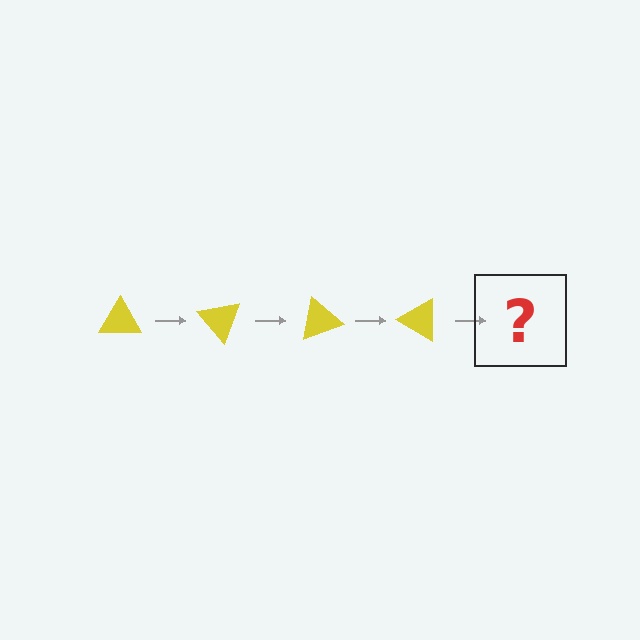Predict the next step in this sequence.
The next step is a yellow triangle rotated 200 degrees.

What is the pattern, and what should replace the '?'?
The pattern is that the triangle rotates 50 degrees each step. The '?' should be a yellow triangle rotated 200 degrees.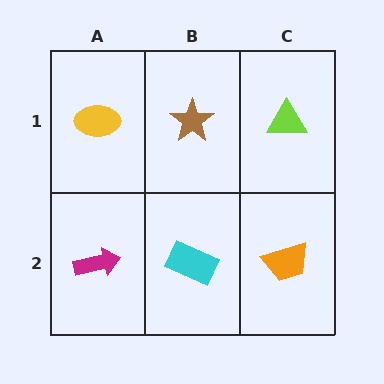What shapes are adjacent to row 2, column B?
A brown star (row 1, column B), a magenta arrow (row 2, column A), an orange trapezoid (row 2, column C).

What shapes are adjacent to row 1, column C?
An orange trapezoid (row 2, column C), a brown star (row 1, column B).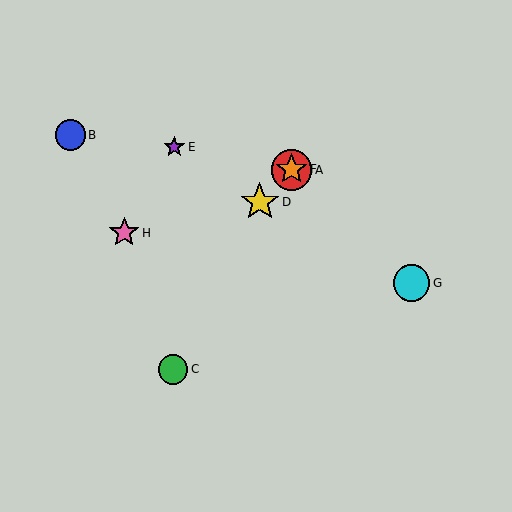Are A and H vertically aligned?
No, A is at x≈291 and H is at x≈124.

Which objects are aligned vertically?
Objects A, F are aligned vertically.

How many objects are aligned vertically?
2 objects (A, F) are aligned vertically.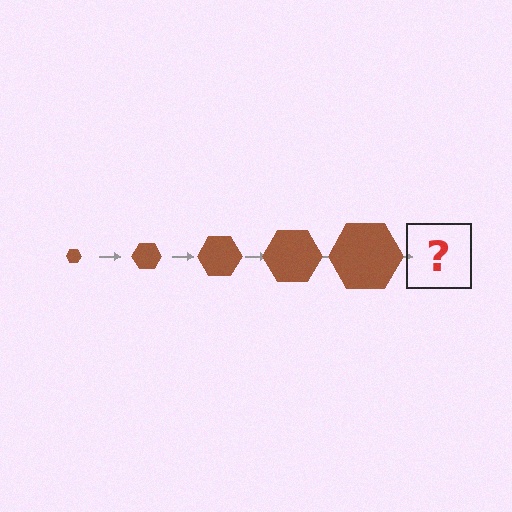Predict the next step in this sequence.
The next step is a brown hexagon, larger than the previous one.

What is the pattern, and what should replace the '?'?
The pattern is that the hexagon gets progressively larger each step. The '?' should be a brown hexagon, larger than the previous one.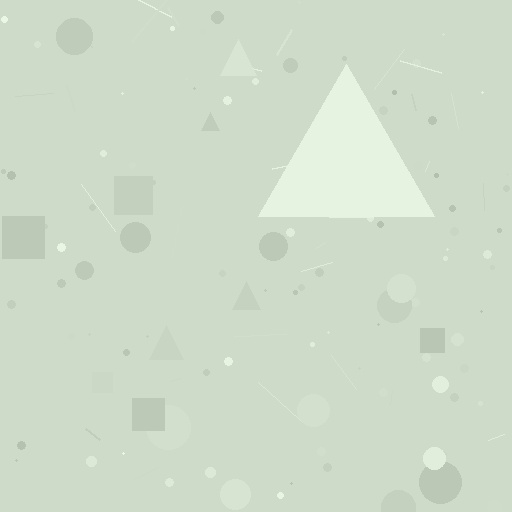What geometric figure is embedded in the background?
A triangle is embedded in the background.